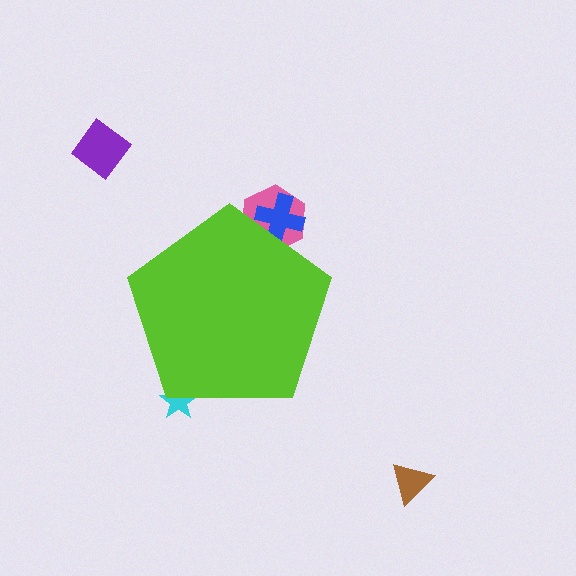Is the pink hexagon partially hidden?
Yes, the pink hexagon is partially hidden behind the lime pentagon.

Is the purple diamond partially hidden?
No, the purple diamond is fully visible.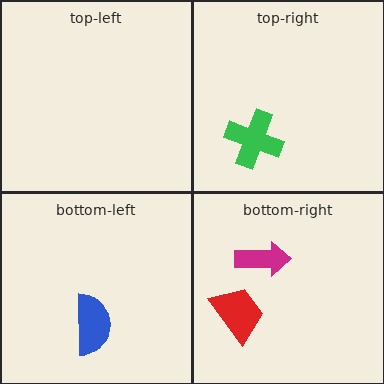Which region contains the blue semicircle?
The bottom-left region.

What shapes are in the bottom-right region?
The red trapezoid, the magenta arrow.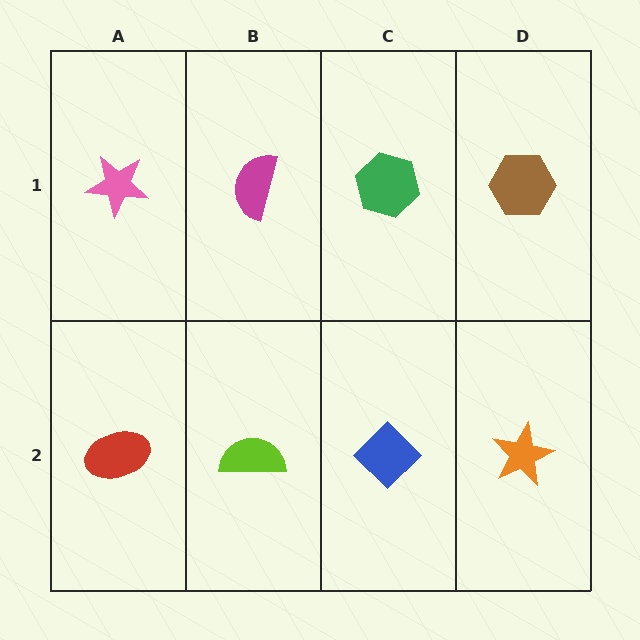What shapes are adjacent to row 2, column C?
A green hexagon (row 1, column C), a lime semicircle (row 2, column B), an orange star (row 2, column D).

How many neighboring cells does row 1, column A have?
2.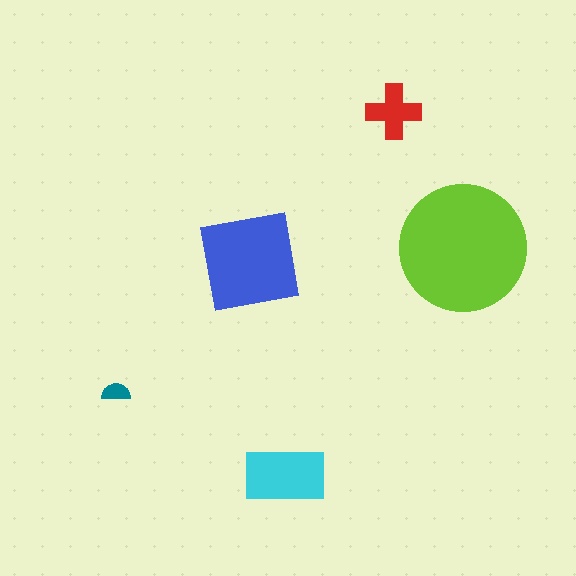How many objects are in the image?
There are 5 objects in the image.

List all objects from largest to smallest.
The lime circle, the blue square, the cyan rectangle, the red cross, the teal semicircle.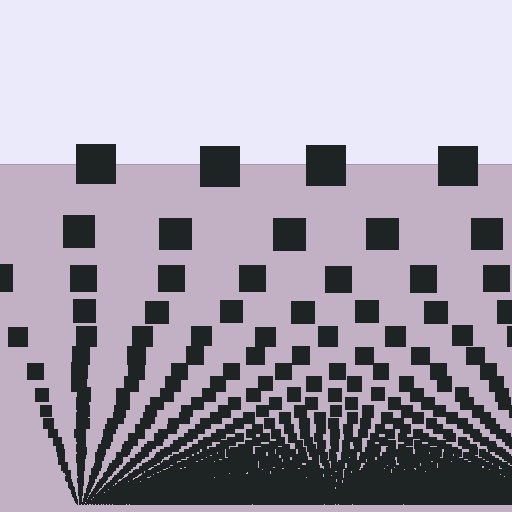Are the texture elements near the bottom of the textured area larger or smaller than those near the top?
Smaller. The gradient is inverted — elements near the bottom are smaller and denser.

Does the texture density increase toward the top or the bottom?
Density increases toward the bottom.